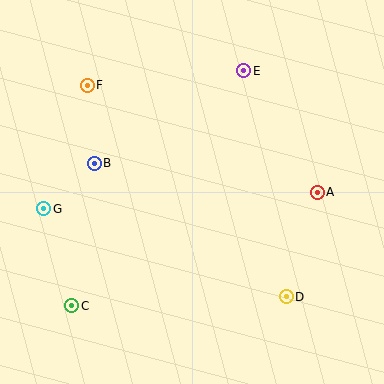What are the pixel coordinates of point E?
Point E is at (244, 71).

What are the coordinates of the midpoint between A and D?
The midpoint between A and D is at (302, 245).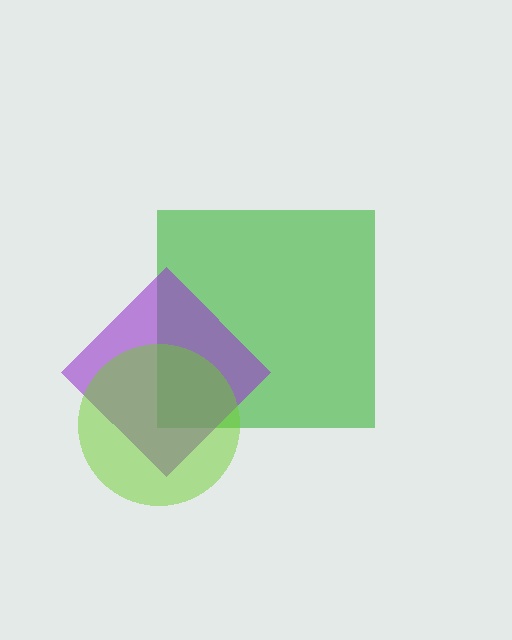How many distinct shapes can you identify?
There are 3 distinct shapes: a green square, a purple diamond, a lime circle.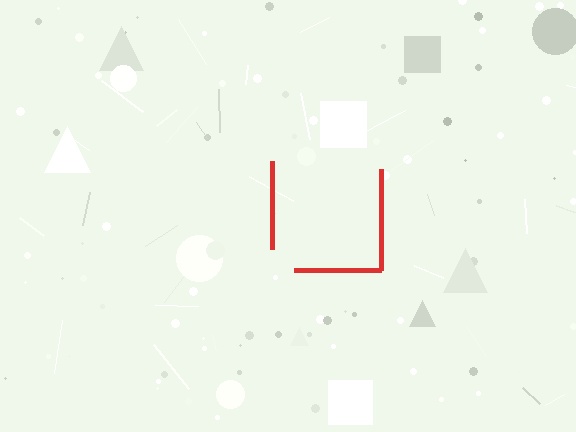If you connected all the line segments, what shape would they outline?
They would outline a square.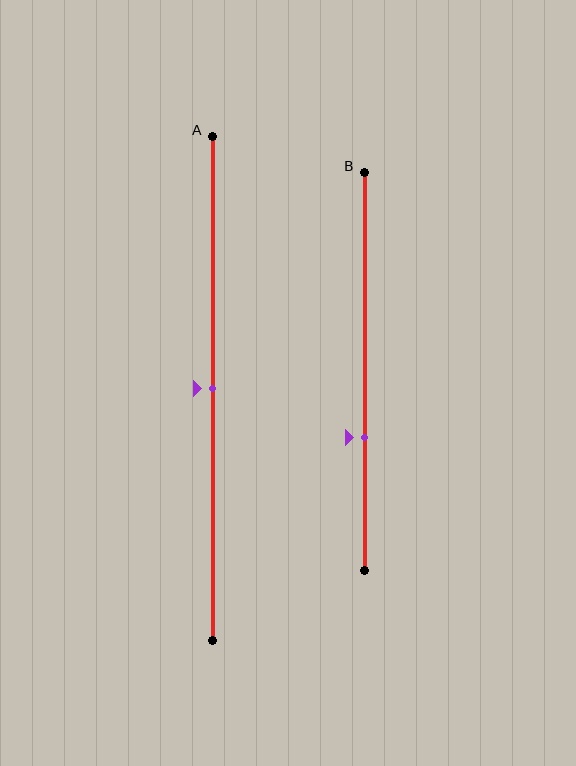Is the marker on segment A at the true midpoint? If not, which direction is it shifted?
Yes, the marker on segment A is at the true midpoint.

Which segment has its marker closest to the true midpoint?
Segment A has its marker closest to the true midpoint.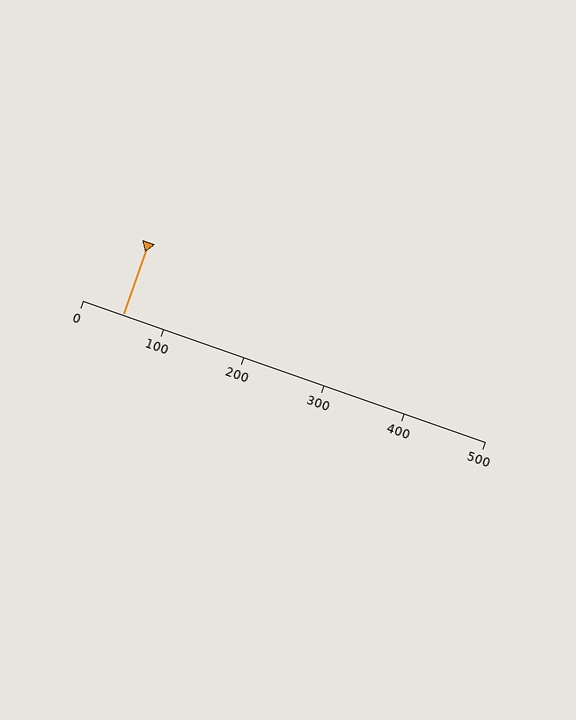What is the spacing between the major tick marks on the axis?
The major ticks are spaced 100 apart.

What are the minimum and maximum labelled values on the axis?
The axis runs from 0 to 500.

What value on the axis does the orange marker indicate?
The marker indicates approximately 50.